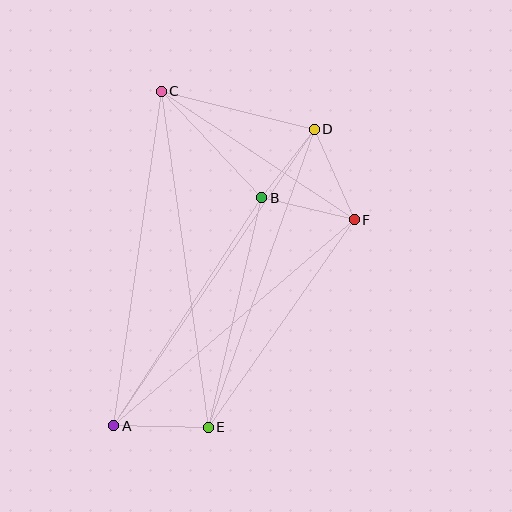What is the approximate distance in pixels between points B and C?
The distance between B and C is approximately 146 pixels.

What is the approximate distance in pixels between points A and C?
The distance between A and C is approximately 338 pixels.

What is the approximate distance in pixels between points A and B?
The distance between A and B is approximately 272 pixels.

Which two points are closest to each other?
Points B and D are closest to each other.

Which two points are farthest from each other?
Points A and D are farthest from each other.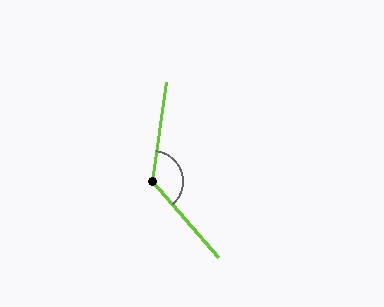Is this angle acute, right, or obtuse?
It is obtuse.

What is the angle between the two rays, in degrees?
Approximately 131 degrees.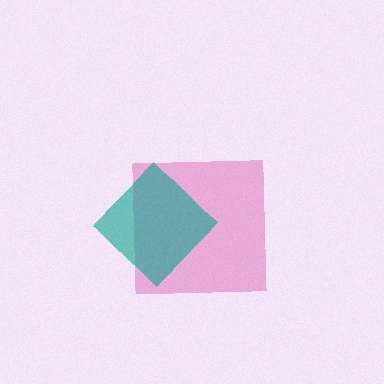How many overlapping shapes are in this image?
There are 2 overlapping shapes in the image.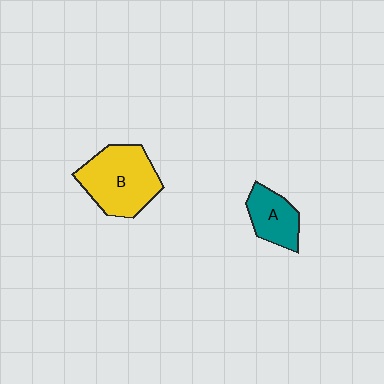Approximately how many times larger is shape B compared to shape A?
Approximately 1.8 times.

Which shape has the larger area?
Shape B (yellow).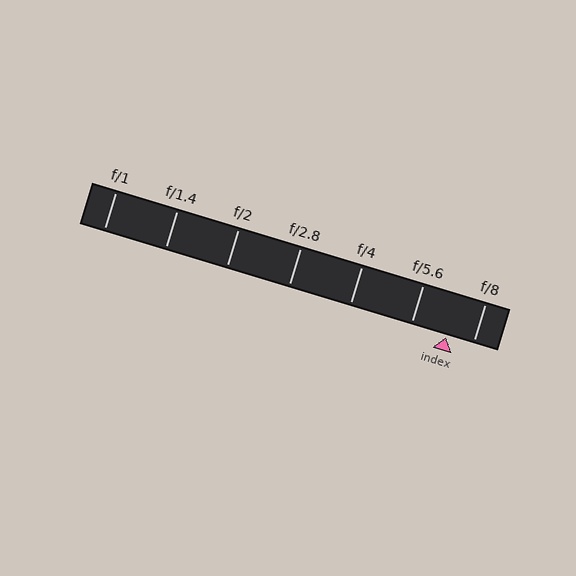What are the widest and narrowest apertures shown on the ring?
The widest aperture shown is f/1 and the narrowest is f/8.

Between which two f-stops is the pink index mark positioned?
The index mark is between f/5.6 and f/8.